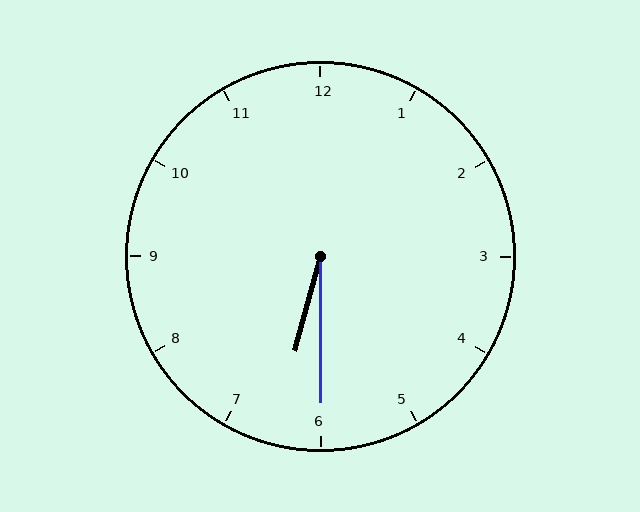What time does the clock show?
6:30.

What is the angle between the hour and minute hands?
Approximately 15 degrees.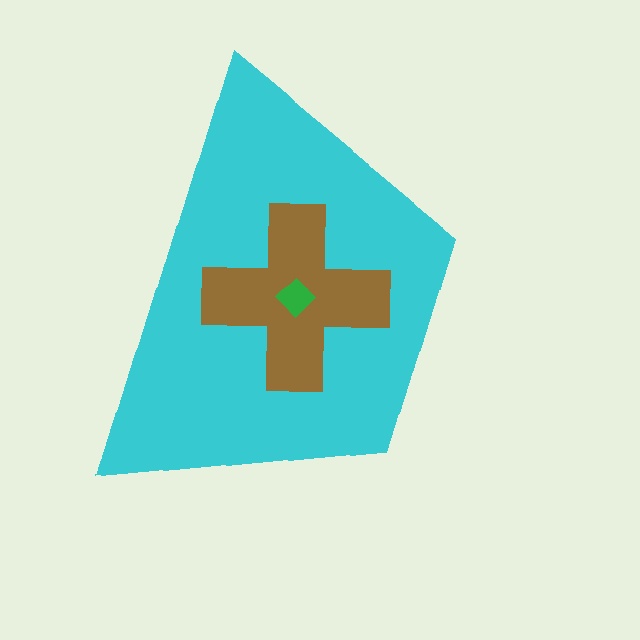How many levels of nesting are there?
3.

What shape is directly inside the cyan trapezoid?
The brown cross.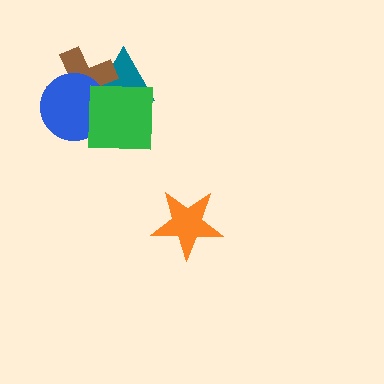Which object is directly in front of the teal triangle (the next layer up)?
The brown cross is directly in front of the teal triangle.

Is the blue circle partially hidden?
Yes, it is partially covered by another shape.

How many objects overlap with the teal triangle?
3 objects overlap with the teal triangle.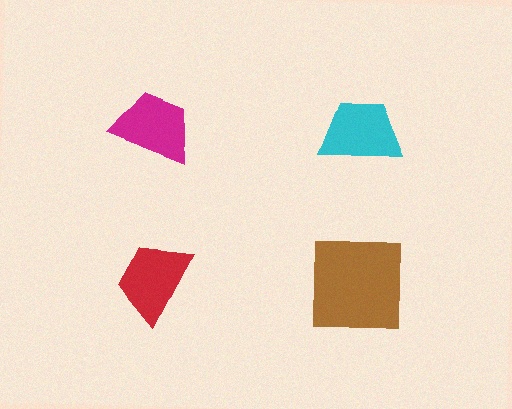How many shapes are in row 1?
2 shapes.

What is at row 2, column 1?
A red trapezoid.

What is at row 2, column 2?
A brown square.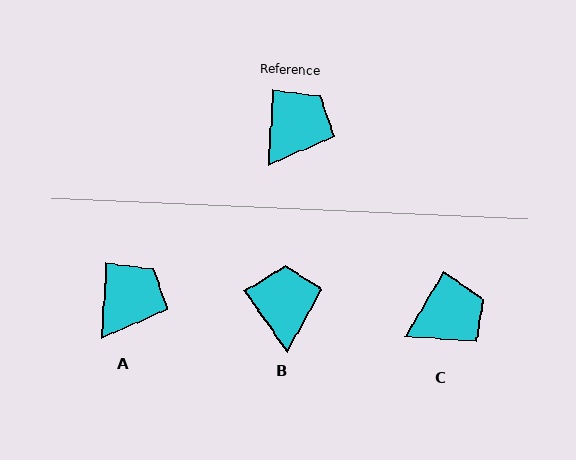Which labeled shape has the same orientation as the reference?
A.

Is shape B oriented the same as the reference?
No, it is off by about 38 degrees.